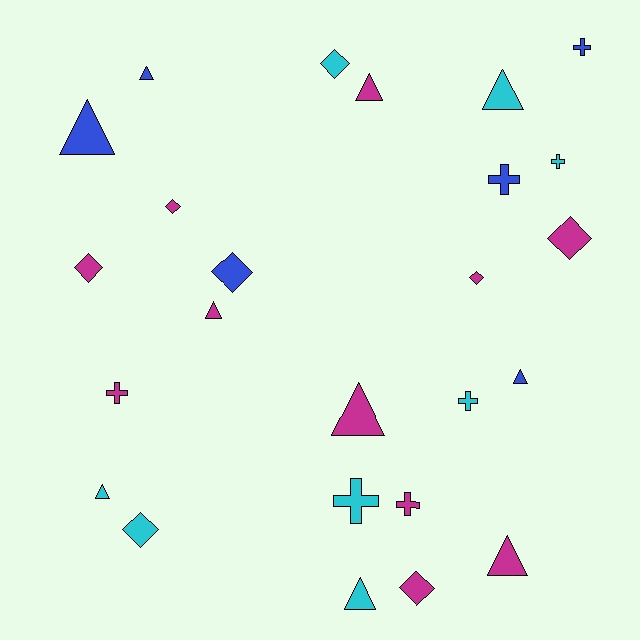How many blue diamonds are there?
There is 1 blue diamond.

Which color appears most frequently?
Magenta, with 11 objects.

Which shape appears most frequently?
Triangle, with 10 objects.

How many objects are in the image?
There are 25 objects.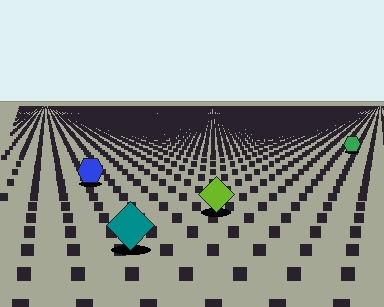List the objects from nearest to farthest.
From nearest to farthest: the teal diamond, the lime diamond, the blue hexagon, the green hexagon.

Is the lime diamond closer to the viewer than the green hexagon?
Yes. The lime diamond is closer — you can tell from the texture gradient: the ground texture is coarser near it.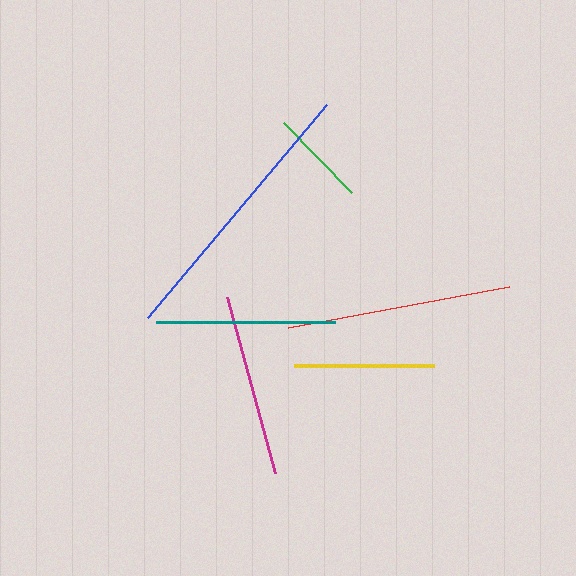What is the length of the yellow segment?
The yellow segment is approximately 140 pixels long.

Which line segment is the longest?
The blue line is the longest at approximately 278 pixels.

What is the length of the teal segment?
The teal segment is approximately 179 pixels long.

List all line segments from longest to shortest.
From longest to shortest: blue, red, magenta, teal, yellow, green.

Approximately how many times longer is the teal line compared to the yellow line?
The teal line is approximately 1.3 times the length of the yellow line.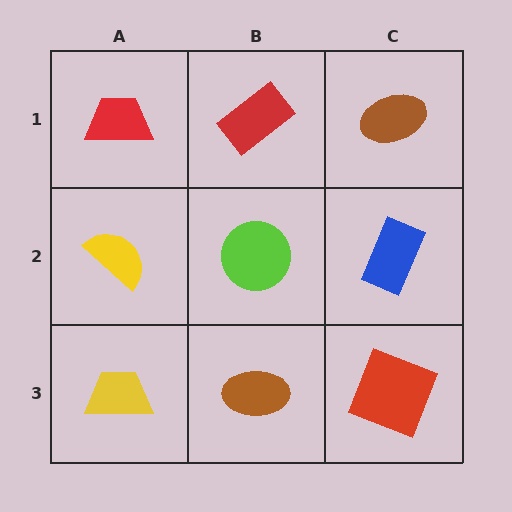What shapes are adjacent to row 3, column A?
A yellow semicircle (row 2, column A), a brown ellipse (row 3, column B).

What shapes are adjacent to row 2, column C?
A brown ellipse (row 1, column C), a red square (row 3, column C), a lime circle (row 2, column B).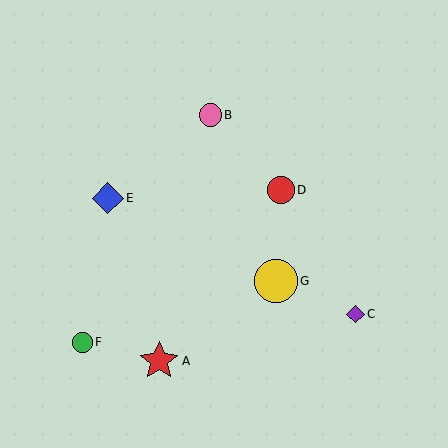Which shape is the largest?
The yellow circle (labeled G) is the largest.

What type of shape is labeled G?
Shape G is a yellow circle.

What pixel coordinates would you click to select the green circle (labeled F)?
Click at (82, 342) to select the green circle F.